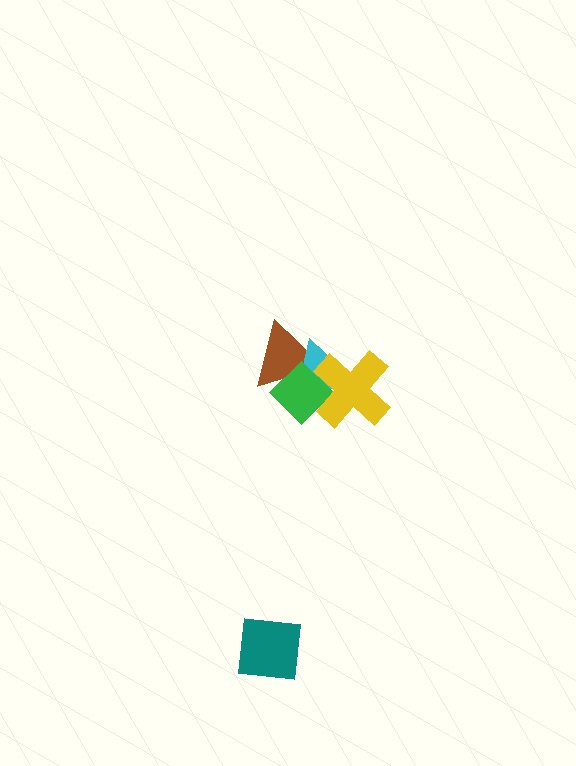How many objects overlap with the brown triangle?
2 objects overlap with the brown triangle.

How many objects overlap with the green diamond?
3 objects overlap with the green diamond.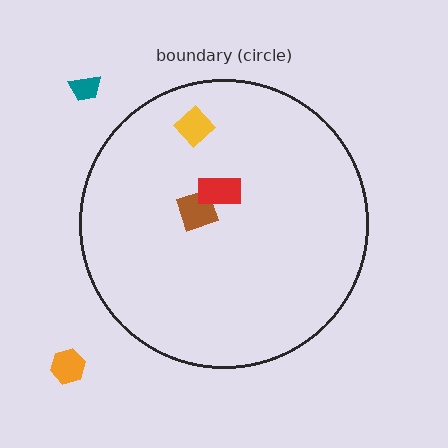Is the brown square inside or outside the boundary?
Inside.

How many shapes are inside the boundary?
3 inside, 2 outside.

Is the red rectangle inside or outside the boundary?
Inside.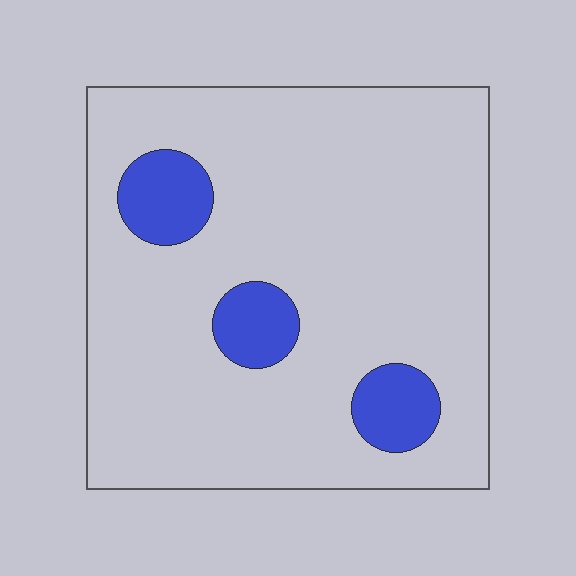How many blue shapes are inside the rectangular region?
3.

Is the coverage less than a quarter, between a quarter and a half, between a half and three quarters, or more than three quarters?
Less than a quarter.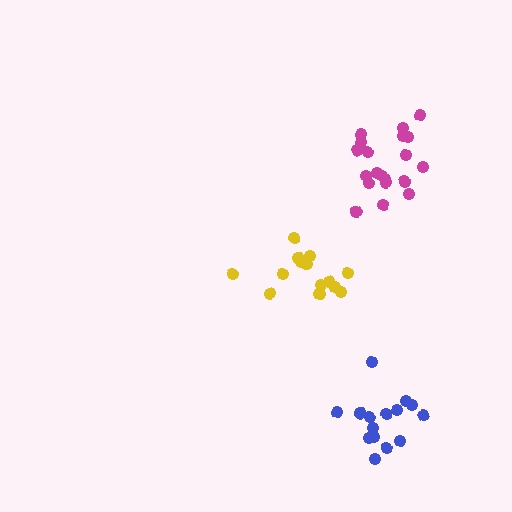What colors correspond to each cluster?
The clusters are colored: yellow, magenta, blue.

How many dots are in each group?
Group 1: 15 dots, Group 2: 20 dots, Group 3: 15 dots (50 total).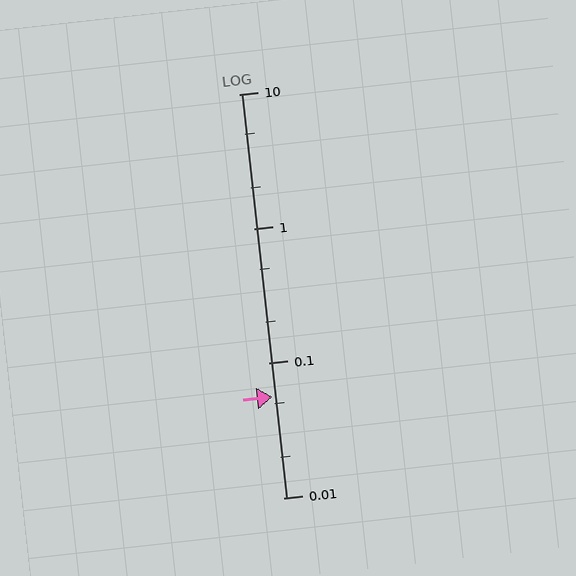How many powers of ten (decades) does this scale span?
The scale spans 3 decades, from 0.01 to 10.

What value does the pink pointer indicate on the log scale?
The pointer indicates approximately 0.056.